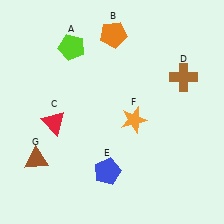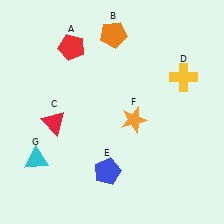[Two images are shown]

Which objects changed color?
A changed from lime to red. D changed from brown to yellow. G changed from brown to cyan.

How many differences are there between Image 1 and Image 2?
There are 3 differences between the two images.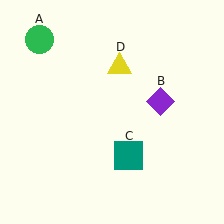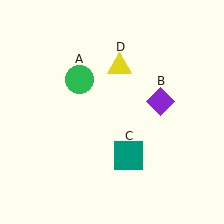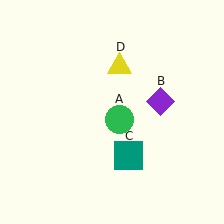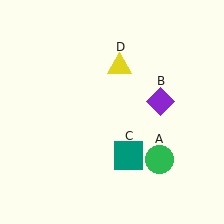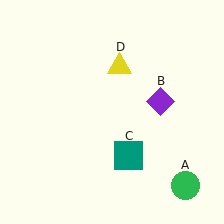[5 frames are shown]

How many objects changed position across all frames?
1 object changed position: green circle (object A).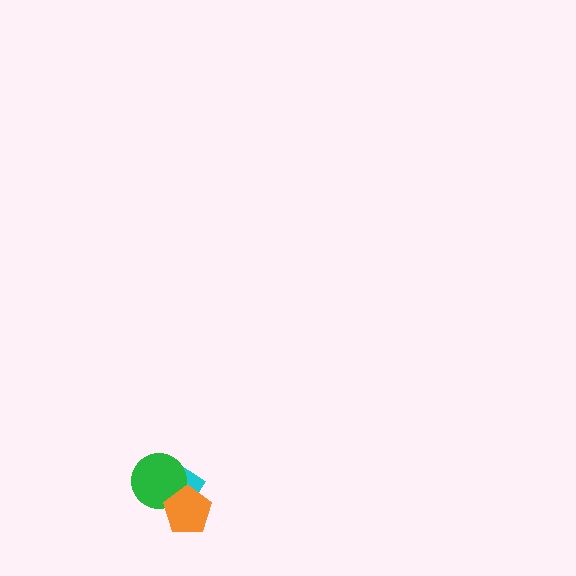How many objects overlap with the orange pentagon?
2 objects overlap with the orange pentagon.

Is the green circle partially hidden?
Yes, it is partially covered by another shape.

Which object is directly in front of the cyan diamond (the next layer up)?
The green circle is directly in front of the cyan diamond.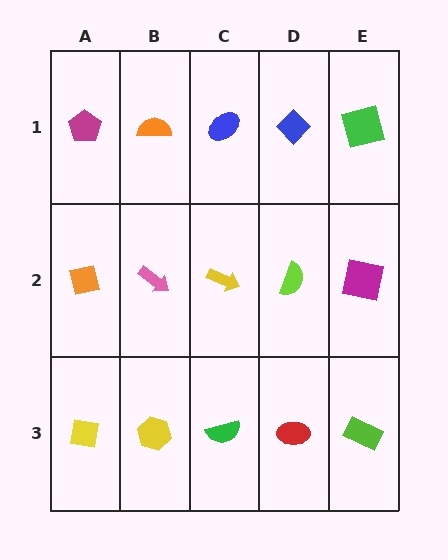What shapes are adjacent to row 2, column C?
A blue ellipse (row 1, column C), a green semicircle (row 3, column C), a pink arrow (row 2, column B), a lime semicircle (row 2, column D).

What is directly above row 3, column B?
A pink arrow.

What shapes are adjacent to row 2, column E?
A green square (row 1, column E), a lime rectangle (row 3, column E), a lime semicircle (row 2, column D).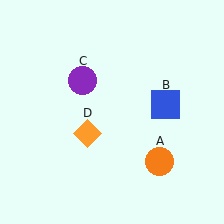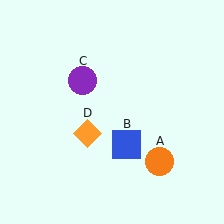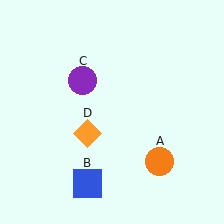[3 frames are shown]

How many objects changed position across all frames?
1 object changed position: blue square (object B).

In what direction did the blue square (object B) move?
The blue square (object B) moved down and to the left.